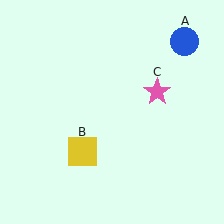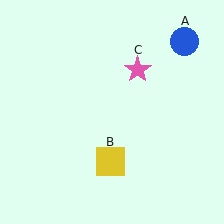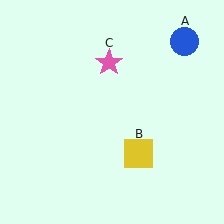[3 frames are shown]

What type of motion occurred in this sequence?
The yellow square (object B), pink star (object C) rotated counterclockwise around the center of the scene.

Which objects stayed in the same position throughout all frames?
Blue circle (object A) remained stationary.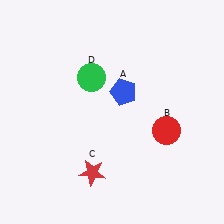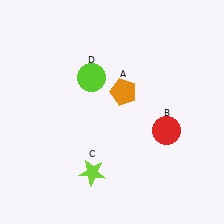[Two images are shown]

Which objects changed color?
A changed from blue to orange. C changed from red to lime. D changed from green to lime.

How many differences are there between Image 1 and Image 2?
There are 3 differences between the two images.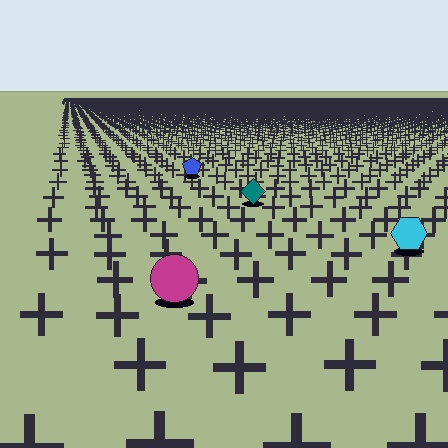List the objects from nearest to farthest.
From nearest to farthest: the magenta circle, the cyan hexagon, the teal diamond, the blue pentagon.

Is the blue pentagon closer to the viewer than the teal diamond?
No. The teal diamond is closer — you can tell from the texture gradient: the ground texture is coarser near it.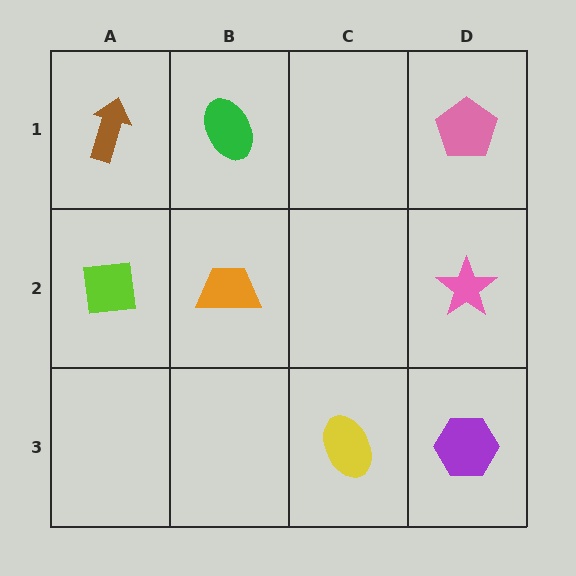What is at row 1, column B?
A green ellipse.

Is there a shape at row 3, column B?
No, that cell is empty.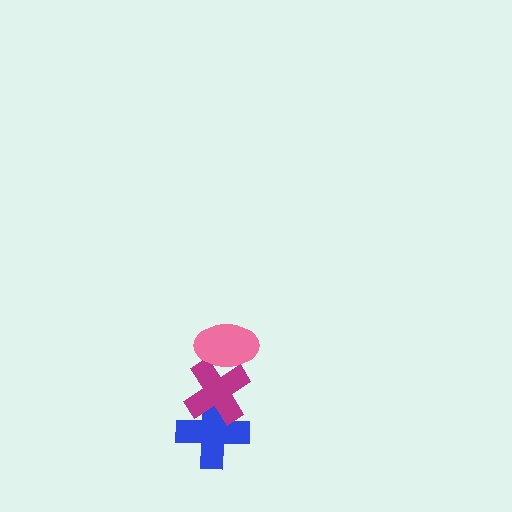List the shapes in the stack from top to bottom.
From top to bottom: the pink ellipse, the magenta cross, the blue cross.